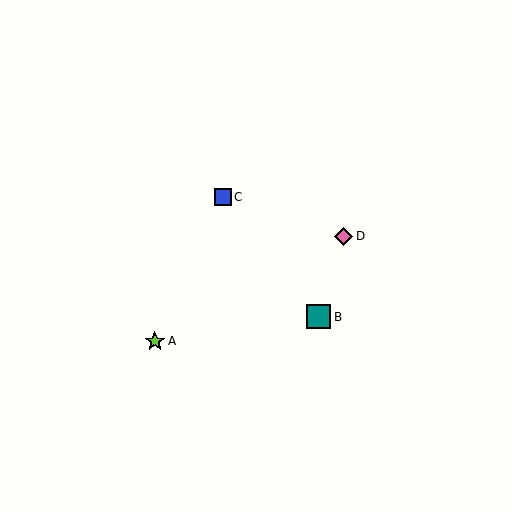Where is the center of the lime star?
The center of the lime star is at (155, 341).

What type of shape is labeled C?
Shape C is a blue square.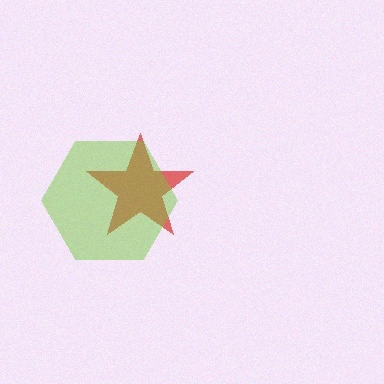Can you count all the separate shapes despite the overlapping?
Yes, there are 2 separate shapes.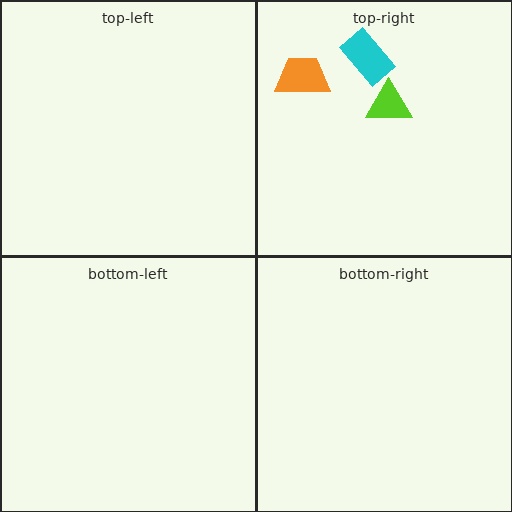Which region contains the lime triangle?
The top-right region.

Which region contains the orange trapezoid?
The top-right region.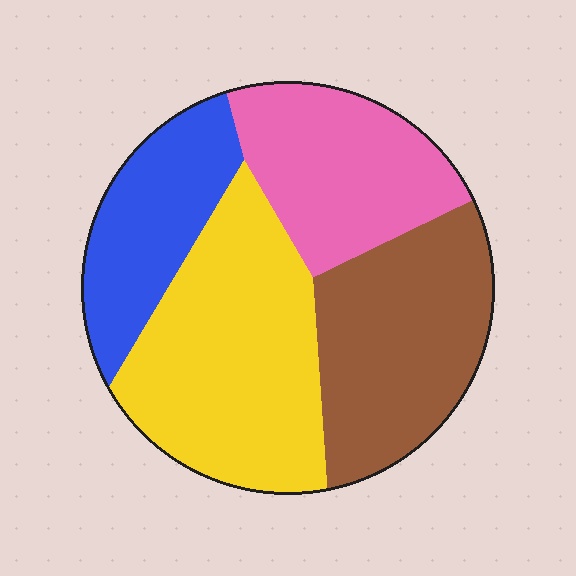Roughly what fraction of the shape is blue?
Blue covers roughly 20% of the shape.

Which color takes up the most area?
Yellow, at roughly 35%.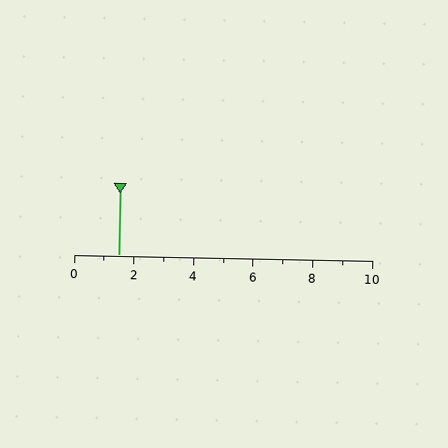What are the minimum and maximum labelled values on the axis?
The axis runs from 0 to 10.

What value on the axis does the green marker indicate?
The marker indicates approximately 1.5.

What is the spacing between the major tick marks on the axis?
The major ticks are spaced 2 apart.